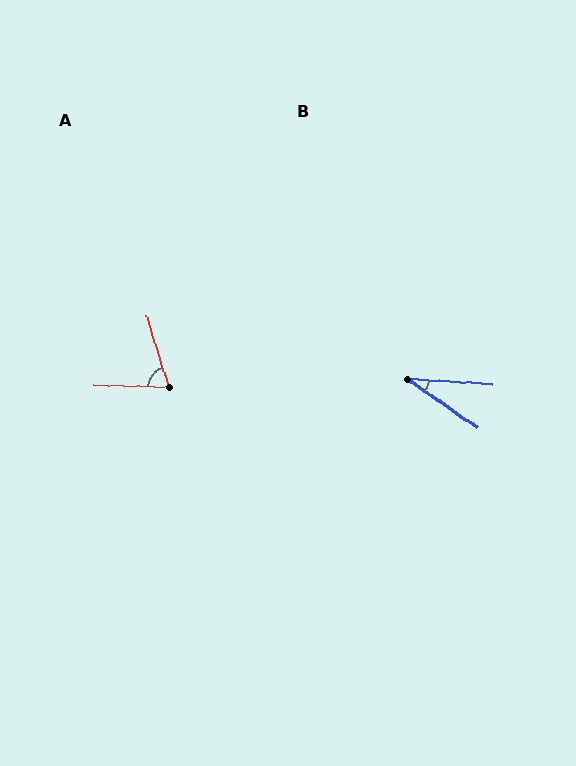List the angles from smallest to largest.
B (31°), A (71°).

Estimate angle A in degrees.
Approximately 71 degrees.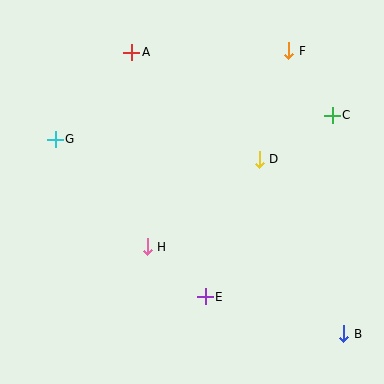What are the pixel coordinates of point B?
Point B is at (344, 334).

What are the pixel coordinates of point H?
Point H is at (147, 247).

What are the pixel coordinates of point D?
Point D is at (259, 159).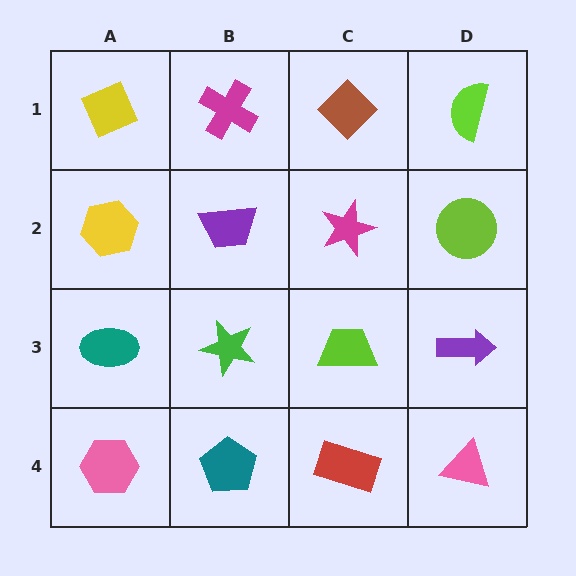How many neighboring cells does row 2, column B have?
4.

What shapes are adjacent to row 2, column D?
A lime semicircle (row 1, column D), a purple arrow (row 3, column D), a magenta star (row 2, column C).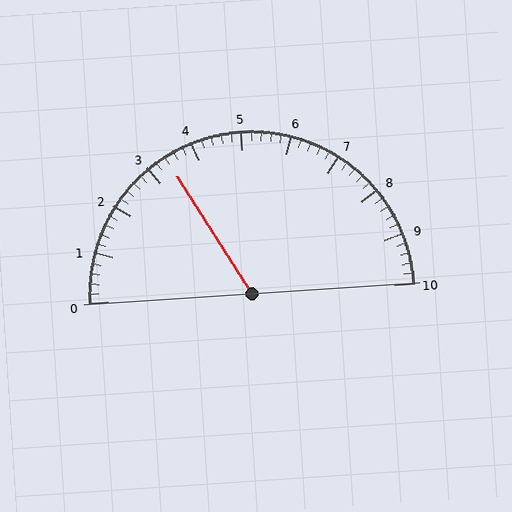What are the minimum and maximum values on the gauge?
The gauge ranges from 0 to 10.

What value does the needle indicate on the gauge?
The needle indicates approximately 3.4.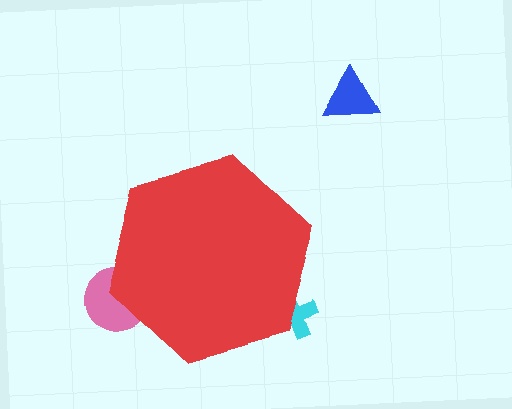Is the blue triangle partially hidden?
No, the blue triangle is fully visible.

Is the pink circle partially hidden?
Yes, the pink circle is partially hidden behind the red hexagon.